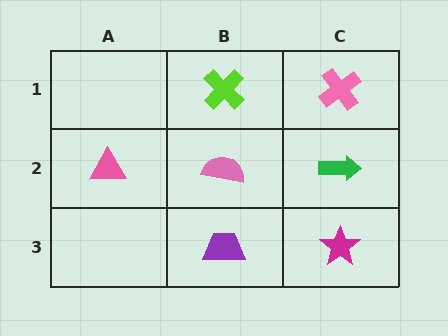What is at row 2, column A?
A pink triangle.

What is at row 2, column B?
A pink semicircle.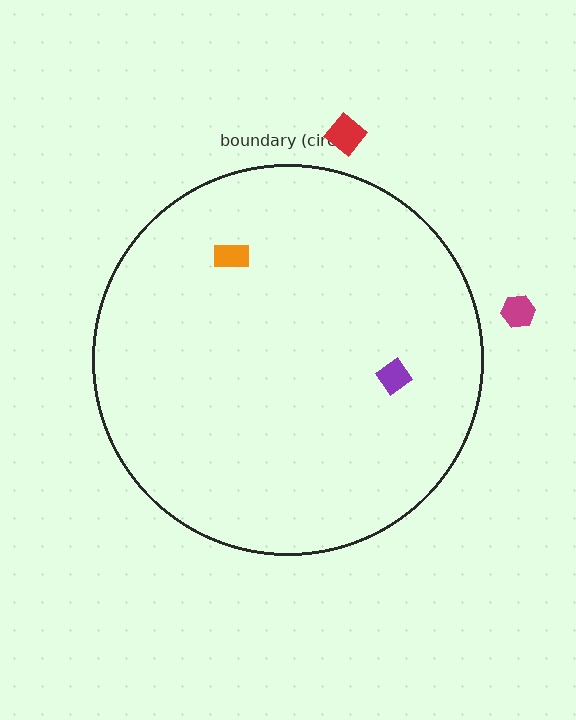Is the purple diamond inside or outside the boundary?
Inside.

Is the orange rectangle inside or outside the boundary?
Inside.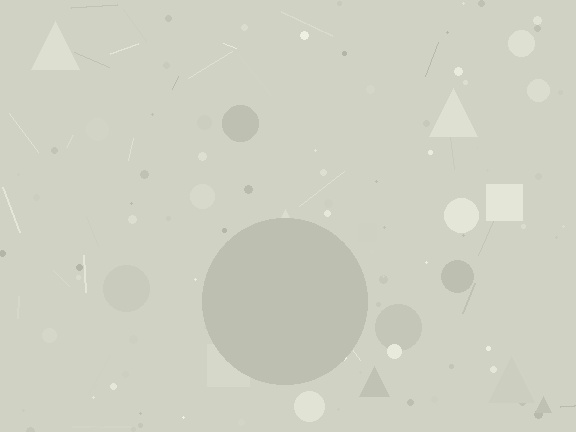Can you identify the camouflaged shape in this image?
The camouflaged shape is a circle.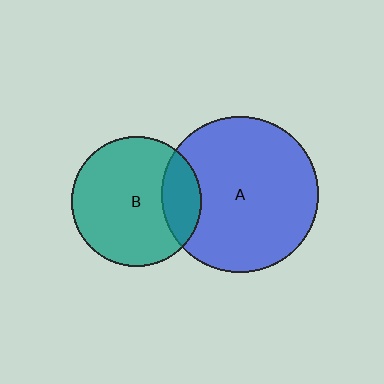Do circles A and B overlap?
Yes.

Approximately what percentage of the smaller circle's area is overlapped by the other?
Approximately 20%.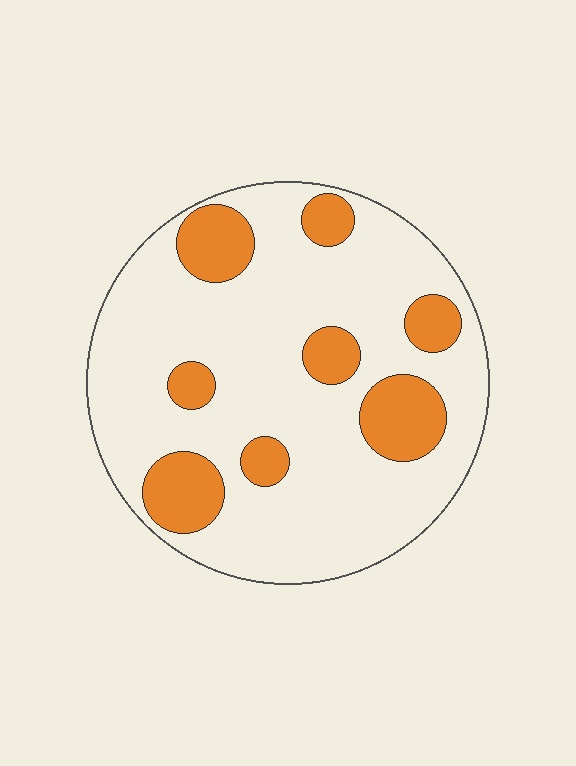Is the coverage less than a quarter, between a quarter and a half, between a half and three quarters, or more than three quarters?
Less than a quarter.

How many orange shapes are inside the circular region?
8.